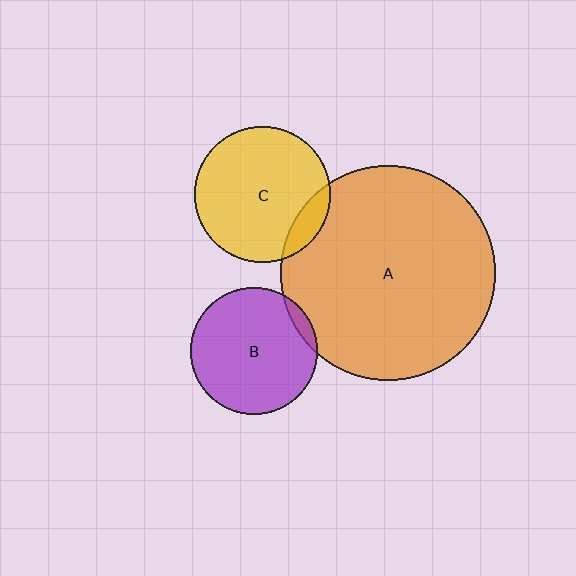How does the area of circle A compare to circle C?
Approximately 2.5 times.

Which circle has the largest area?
Circle A (orange).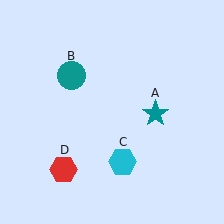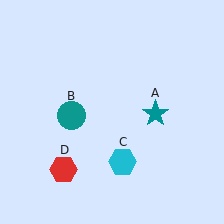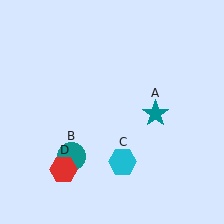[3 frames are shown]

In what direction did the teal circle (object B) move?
The teal circle (object B) moved down.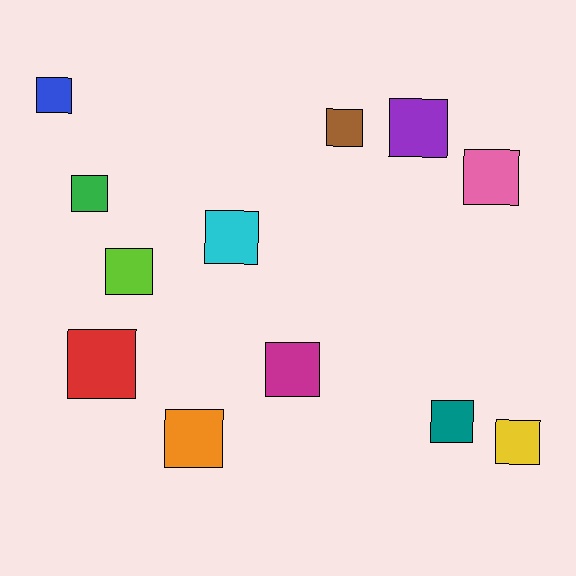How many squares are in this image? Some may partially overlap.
There are 12 squares.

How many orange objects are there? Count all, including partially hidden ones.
There is 1 orange object.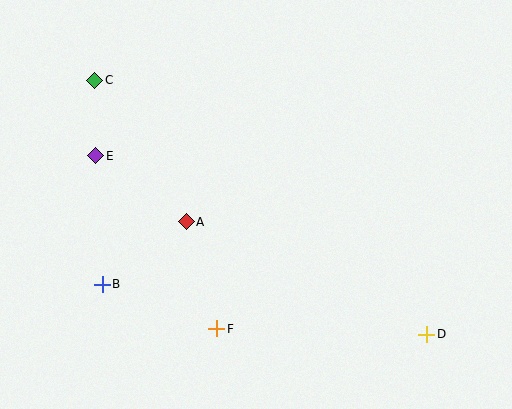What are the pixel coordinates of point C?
Point C is at (95, 81).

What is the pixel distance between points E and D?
The distance between E and D is 376 pixels.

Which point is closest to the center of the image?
Point A at (186, 222) is closest to the center.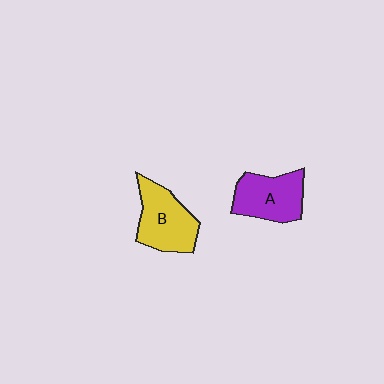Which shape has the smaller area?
Shape A (purple).